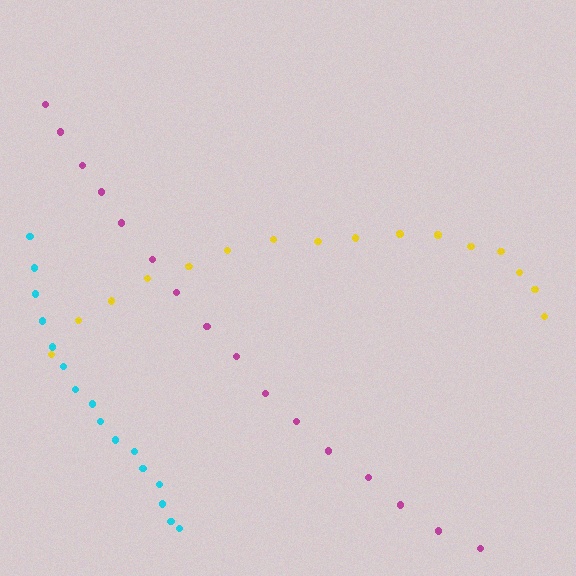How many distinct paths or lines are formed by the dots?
There are 3 distinct paths.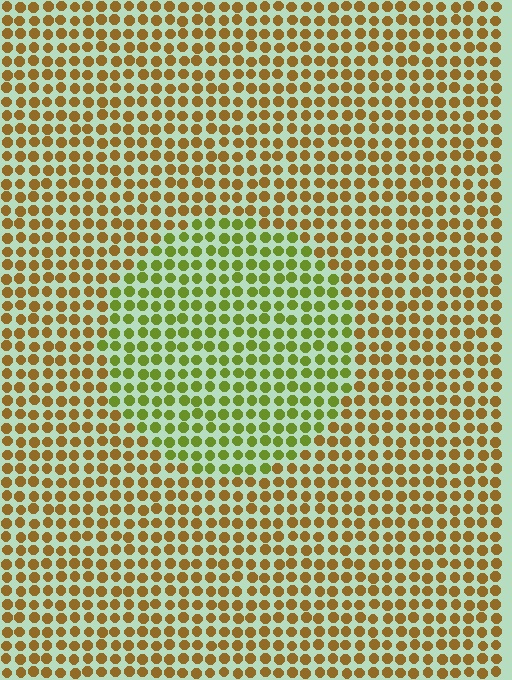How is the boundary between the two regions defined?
The boundary is defined purely by a slight shift in hue (about 45 degrees). Spacing, size, and orientation are identical on both sides.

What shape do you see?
I see a circle.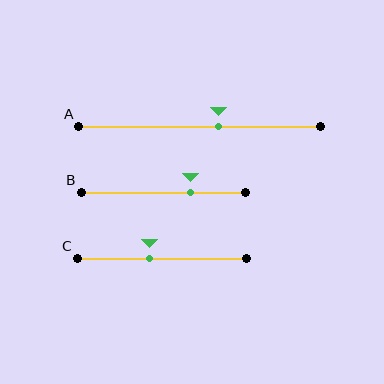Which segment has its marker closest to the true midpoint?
Segment C has its marker closest to the true midpoint.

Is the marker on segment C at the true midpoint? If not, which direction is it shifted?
No, the marker on segment C is shifted to the left by about 8% of the segment length.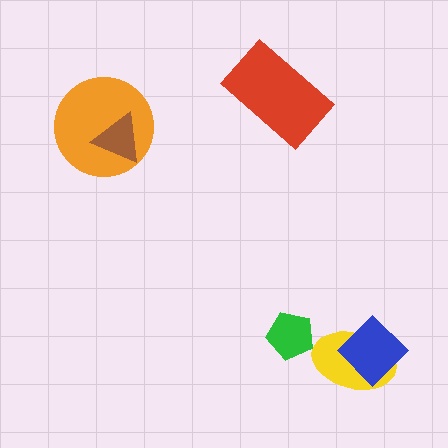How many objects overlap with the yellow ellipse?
1 object overlaps with the yellow ellipse.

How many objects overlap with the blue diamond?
1 object overlaps with the blue diamond.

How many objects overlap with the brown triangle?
1 object overlaps with the brown triangle.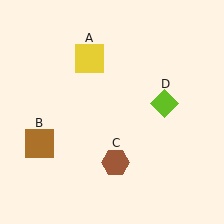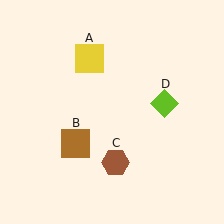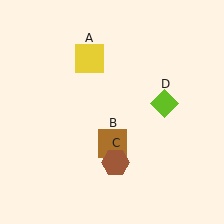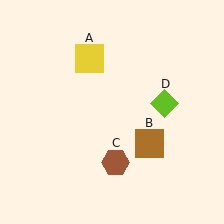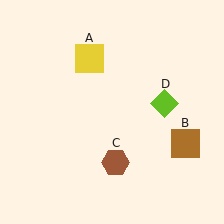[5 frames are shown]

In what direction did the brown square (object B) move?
The brown square (object B) moved right.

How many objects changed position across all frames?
1 object changed position: brown square (object B).